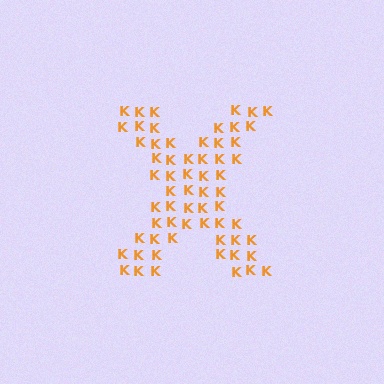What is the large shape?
The large shape is the letter X.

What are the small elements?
The small elements are letter K's.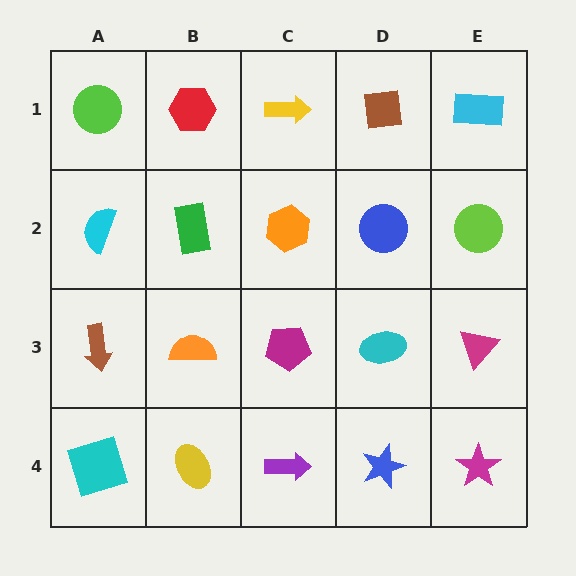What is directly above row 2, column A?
A lime circle.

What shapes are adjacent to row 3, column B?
A green rectangle (row 2, column B), a yellow ellipse (row 4, column B), a brown arrow (row 3, column A), a magenta pentagon (row 3, column C).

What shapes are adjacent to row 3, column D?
A blue circle (row 2, column D), a blue star (row 4, column D), a magenta pentagon (row 3, column C), a magenta triangle (row 3, column E).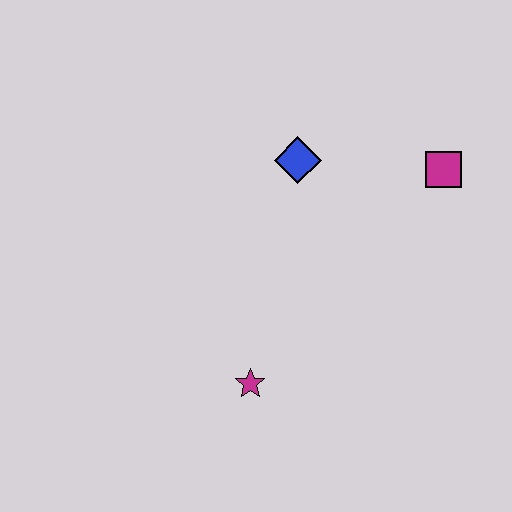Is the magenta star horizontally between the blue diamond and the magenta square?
No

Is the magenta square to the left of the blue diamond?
No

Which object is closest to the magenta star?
The blue diamond is closest to the magenta star.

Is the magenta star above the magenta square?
No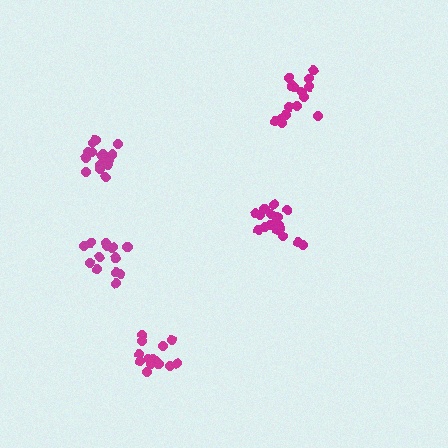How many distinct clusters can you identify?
There are 5 distinct clusters.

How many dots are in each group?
Group 1: 13 dots, Group 2: 15 dots, Group 3: 16 dots, Group 4: 15 dots, Group 5: 17 dots (76 total).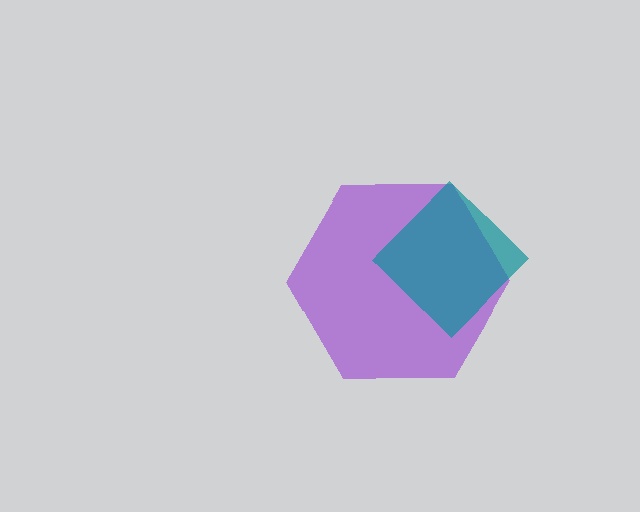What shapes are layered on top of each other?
The layered shapes are: a purple hexagon, a teal diamond.